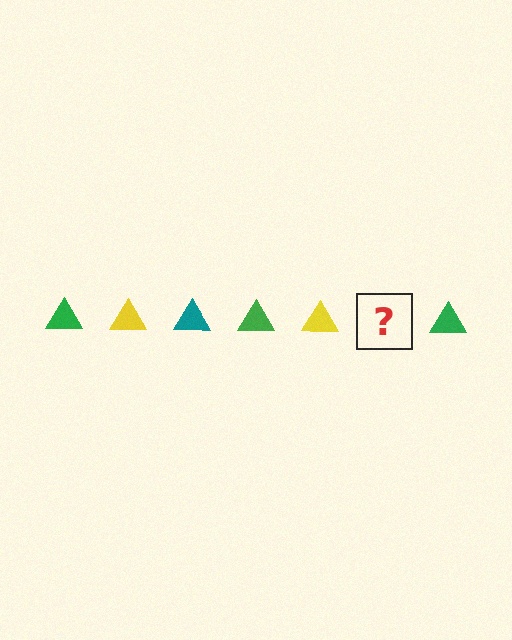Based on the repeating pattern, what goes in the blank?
The blank should be a teal triangle.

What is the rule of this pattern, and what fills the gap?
The rule is that the pattern cycles through green, yellow, teal triangles. The gap should be filled with a teal triangle.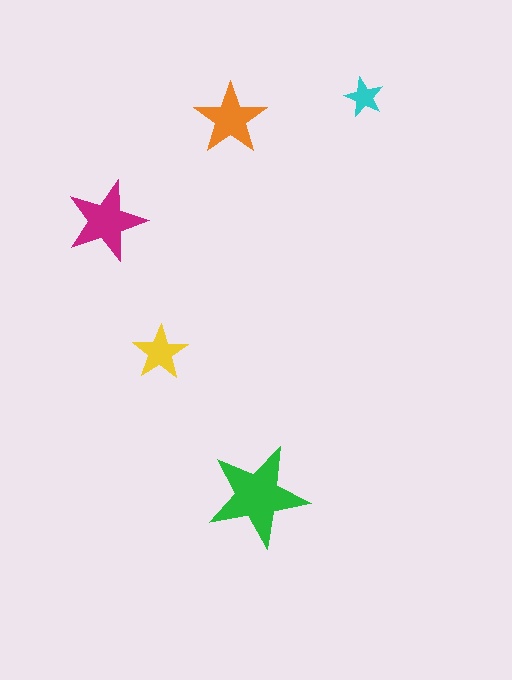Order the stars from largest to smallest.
the green one, the magenta one, the orange one, the yellow one, the cyan one.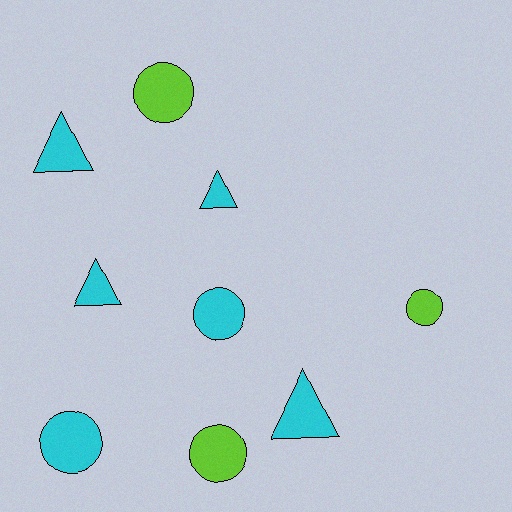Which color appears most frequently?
Cyan, with 6 objects.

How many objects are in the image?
There are 9 objects.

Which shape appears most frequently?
Circle, with 5 objects.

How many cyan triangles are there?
There are 4 cyan triangles.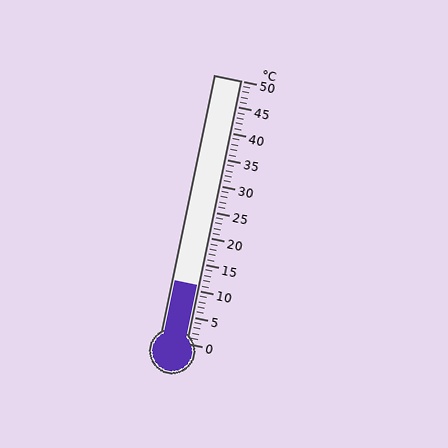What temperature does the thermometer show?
The thermometer shows approximately 11°C.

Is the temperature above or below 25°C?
The temperature is below 25°C.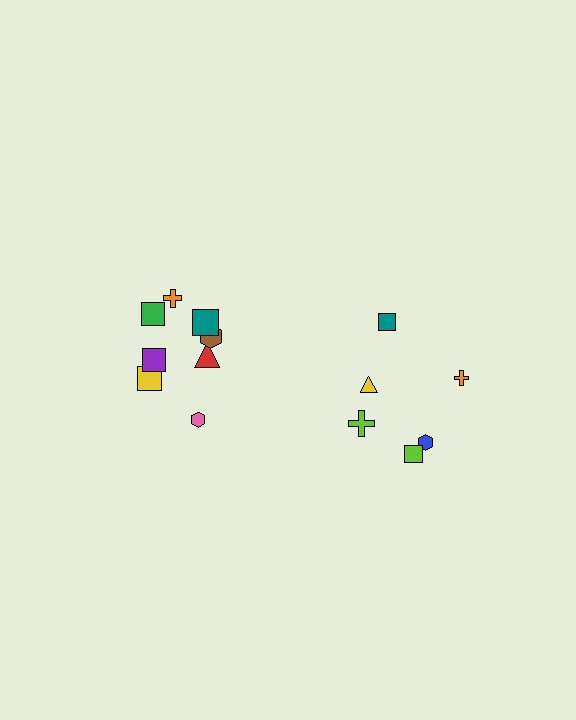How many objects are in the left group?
There are 8 objects.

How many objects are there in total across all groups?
There are 14 objects.